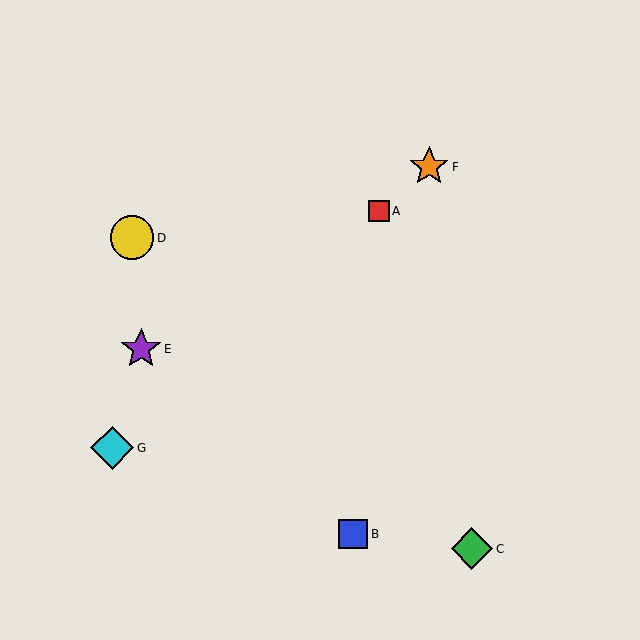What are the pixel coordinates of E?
Object E is at (141, 349).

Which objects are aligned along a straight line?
Objects A, F, G are aligned along a straight line.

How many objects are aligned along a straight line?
3 objects (A, F, G) are aligned along a straight line.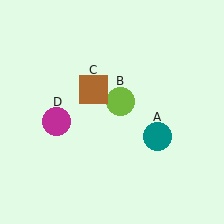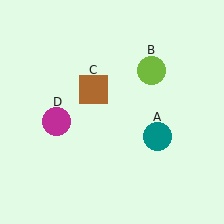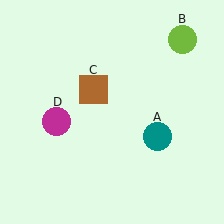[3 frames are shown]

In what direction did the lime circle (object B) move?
The lime circle (object B) moved up and to the right.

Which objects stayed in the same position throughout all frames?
Teal circle (object A) and brown square (object C) and magenta circle (object D) remained stationary.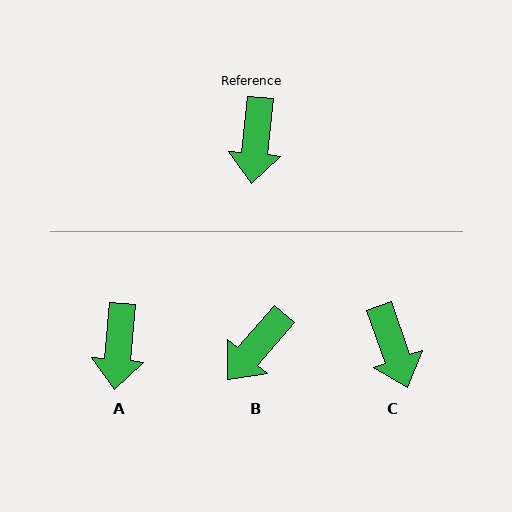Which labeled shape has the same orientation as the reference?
A.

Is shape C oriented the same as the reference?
No, it is off by about 25 degrees.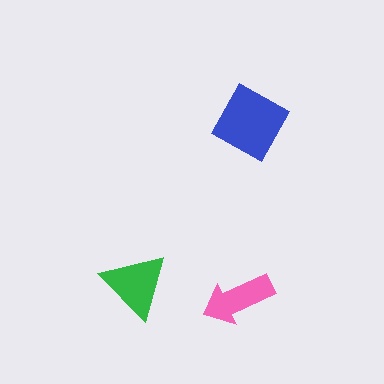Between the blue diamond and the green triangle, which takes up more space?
The blue diamond.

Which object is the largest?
The blue diamond.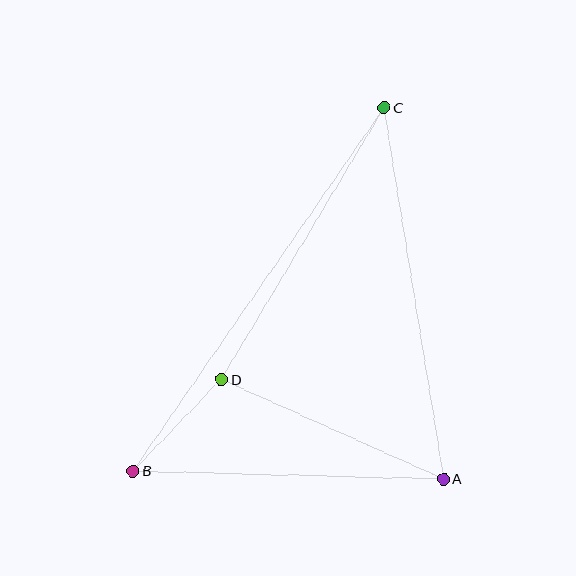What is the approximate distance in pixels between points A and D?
The distance between A and D is approximately 243 pixels.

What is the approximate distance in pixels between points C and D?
The distance between C and D is approximately 317 pixels.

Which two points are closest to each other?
Points B and D are closest to each other.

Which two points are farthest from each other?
Points B and C are farthest from each other.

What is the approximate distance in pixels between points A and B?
The distance between A and B is approximately 310 pixels.